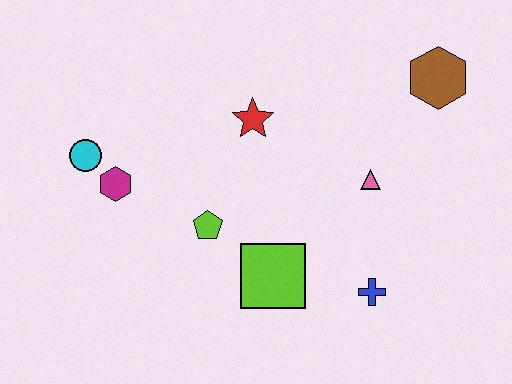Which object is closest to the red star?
The lime pentagon is closest to the red star.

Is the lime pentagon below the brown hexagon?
Yes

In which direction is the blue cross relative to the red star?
The blue cross is below the red star.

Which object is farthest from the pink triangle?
The cyan circle is farthest from the pink triangle.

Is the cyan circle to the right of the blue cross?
No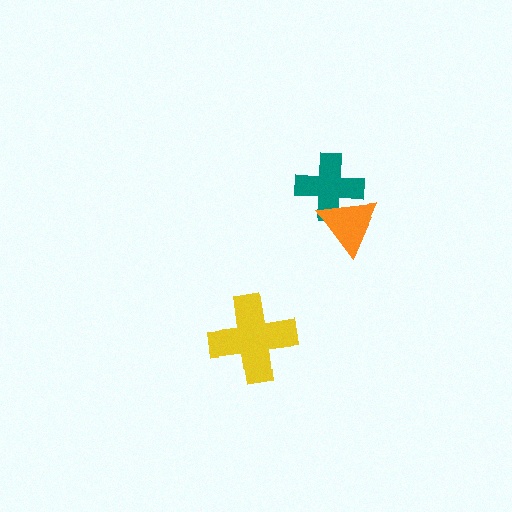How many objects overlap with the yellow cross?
0 objects overlap with the yellow cross.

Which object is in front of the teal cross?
The orange triangle is in front of the teal cross.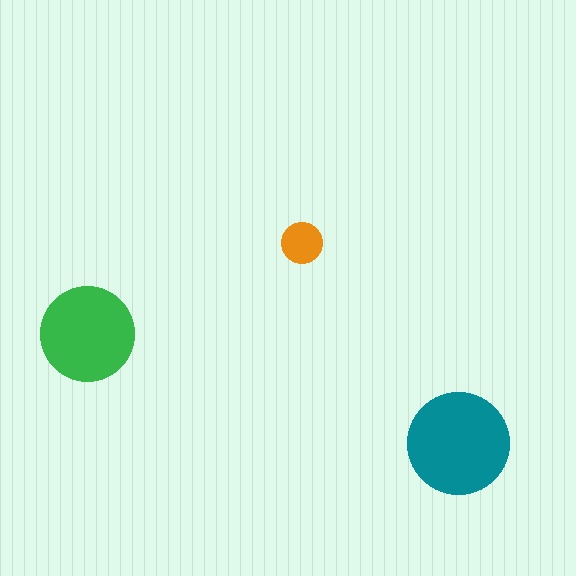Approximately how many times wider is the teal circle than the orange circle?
About 2.5 times wider.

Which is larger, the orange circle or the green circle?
The green one.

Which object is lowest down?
The teal circle is bottommost.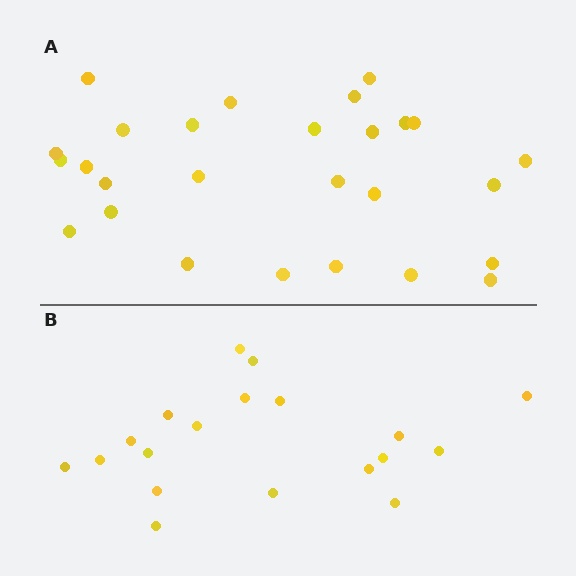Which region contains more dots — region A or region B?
Region A (the top region) has more dots.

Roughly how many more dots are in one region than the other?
Region A has roughly 8 or so more dots than region B.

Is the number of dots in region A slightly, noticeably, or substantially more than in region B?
Region A has noticeably more, but not dramatically so. The ratio is roughly 1.4 to 1.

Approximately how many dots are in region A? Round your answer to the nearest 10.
About 30 dots. (The exact count is 27, which rounds to 30.)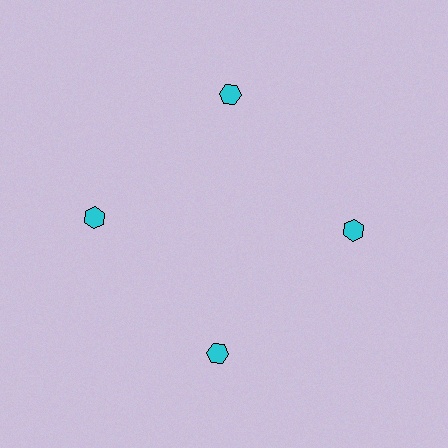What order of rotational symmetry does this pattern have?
This pattern has 4-fold rotational symmetry.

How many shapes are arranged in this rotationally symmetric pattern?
There are 4 shapes, arranged in 4 groups of 1.